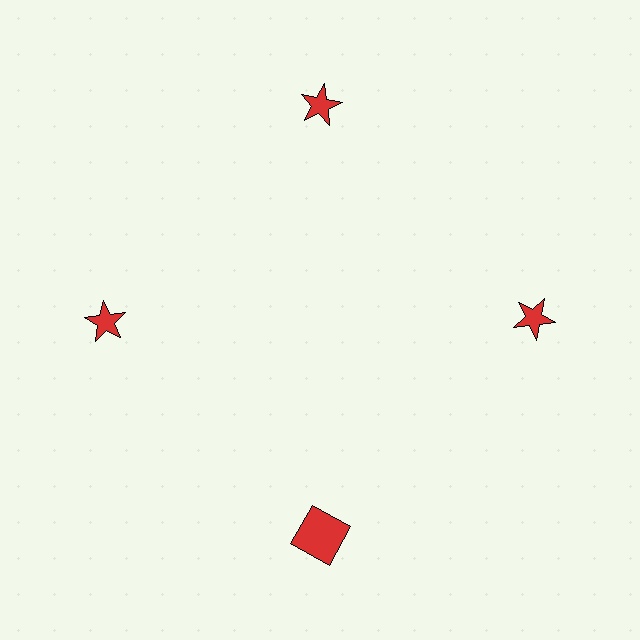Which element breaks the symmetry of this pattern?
The red square at roughly the 6 o'clock position breaks the symmetry. All other shapes are red stars.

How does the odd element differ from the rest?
It has a different shape: square instead of star.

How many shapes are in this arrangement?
There are 4 shapes arranged in a ring pattern.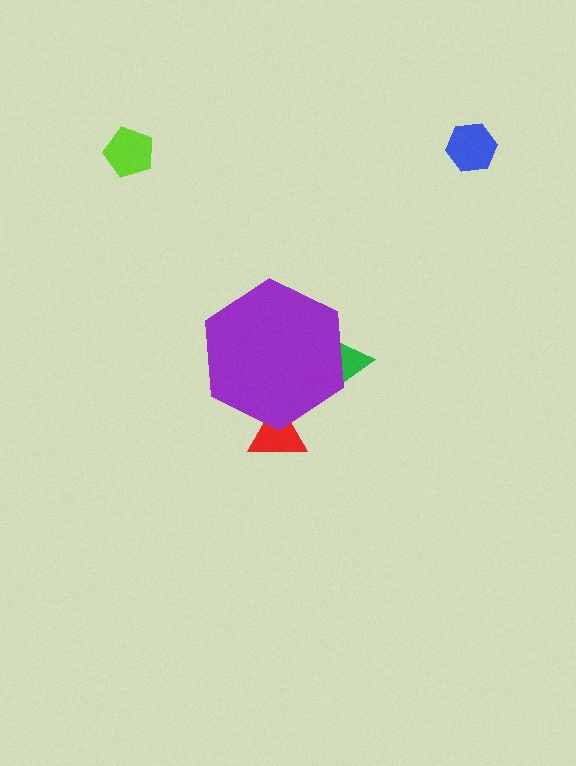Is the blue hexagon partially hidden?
No, the blue hexagon is fully visible.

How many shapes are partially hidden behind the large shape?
2 shapes are partially hidden.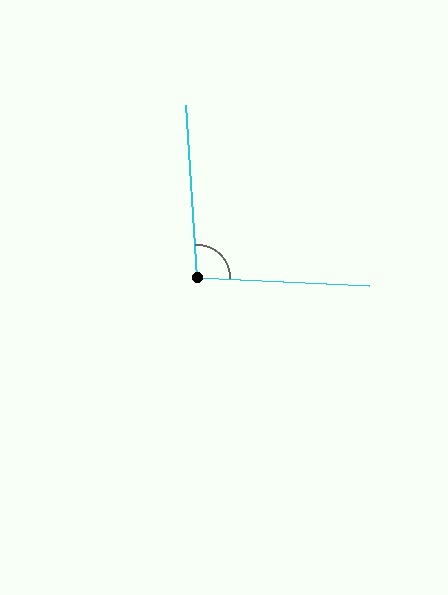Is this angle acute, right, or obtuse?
It is obtuse.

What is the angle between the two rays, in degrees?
Approximately 97 degrees.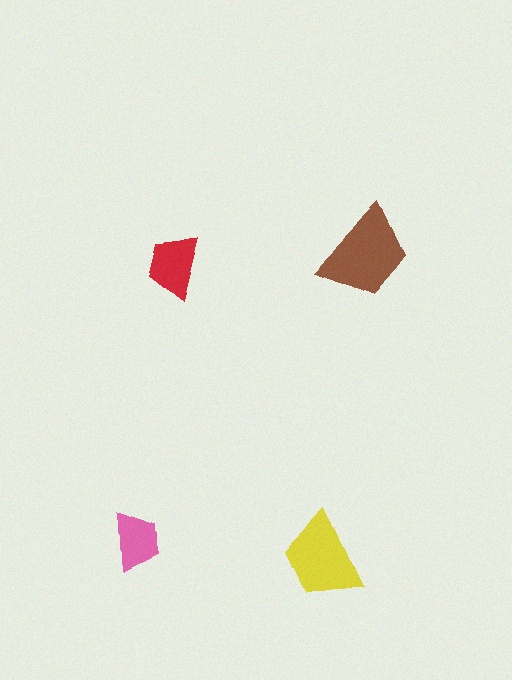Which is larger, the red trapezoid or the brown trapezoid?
The brown one.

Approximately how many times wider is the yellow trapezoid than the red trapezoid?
About 1.5 times wider.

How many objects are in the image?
There are 4 objects in the image.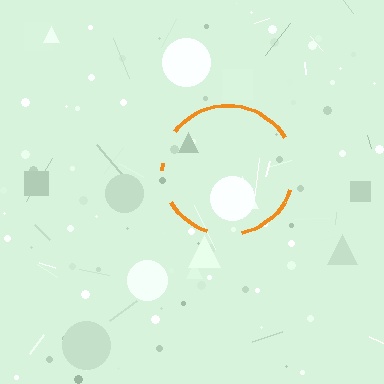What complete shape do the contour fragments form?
The contour fragments form a circle.